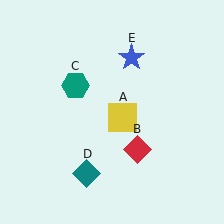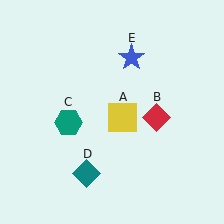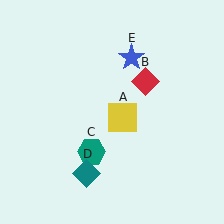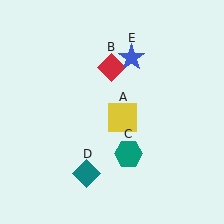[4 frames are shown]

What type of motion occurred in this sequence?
The red diamond (object B), teal hexagon (object C) rotated counterclockwise around the center of the scene.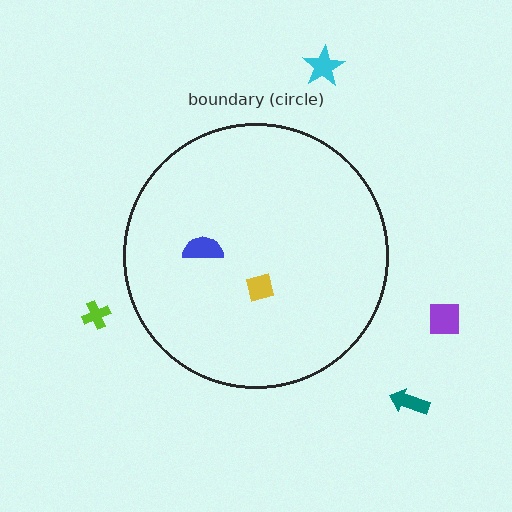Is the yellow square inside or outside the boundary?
Inside.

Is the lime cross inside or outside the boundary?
Outside.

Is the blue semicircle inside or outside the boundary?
Inside.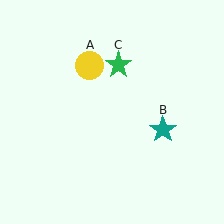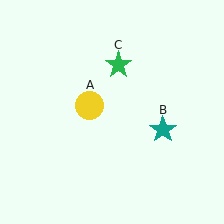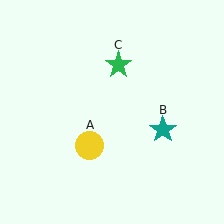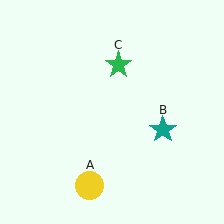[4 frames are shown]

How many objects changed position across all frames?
1 object changed position: yellow circle (object A).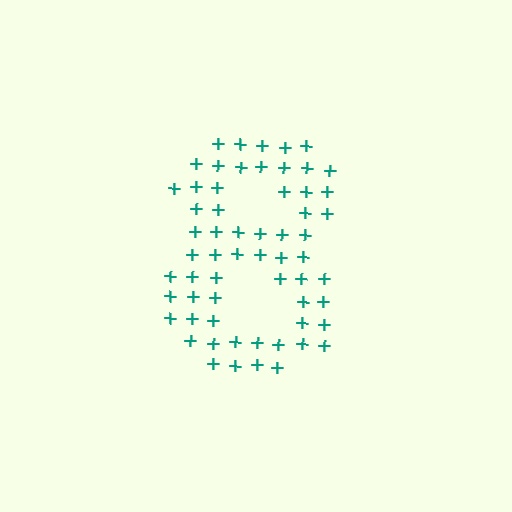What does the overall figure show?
The overall figure shows the digit 8.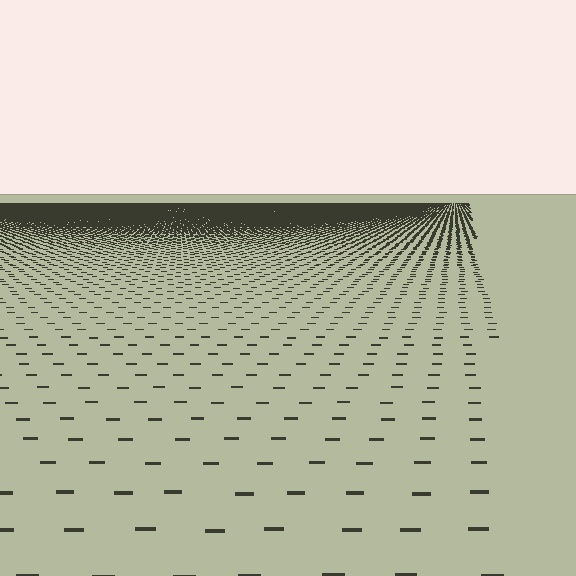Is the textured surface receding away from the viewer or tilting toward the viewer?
The surface is receding away from the viewer. Texture elements get smaller and denser toward the top.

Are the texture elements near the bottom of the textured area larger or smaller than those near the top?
Larger. Near the bottom, elements are closer to the viewer and appear at a bigger on-screen size.